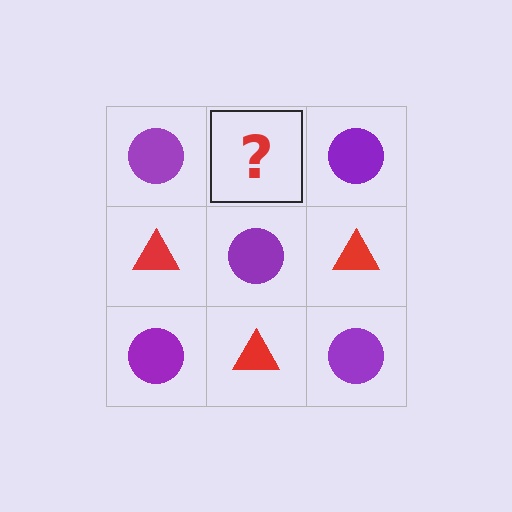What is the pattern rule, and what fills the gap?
The rule is that it alternates purple circle and red triangle in a checkerboard pattern. The gap should be filled with a red triangle.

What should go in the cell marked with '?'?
The missing cell should contain a red triangle.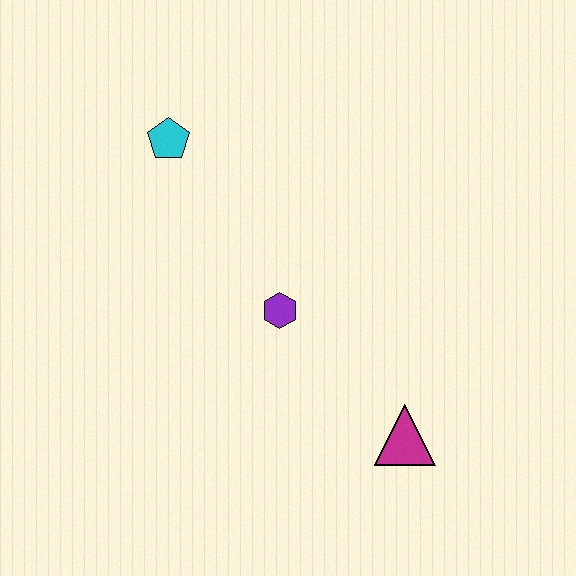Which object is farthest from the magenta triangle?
The cyan pentagon is farthest from the magenta triangle.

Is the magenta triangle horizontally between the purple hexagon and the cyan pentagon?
No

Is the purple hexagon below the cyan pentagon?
Yes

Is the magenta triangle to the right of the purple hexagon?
Yes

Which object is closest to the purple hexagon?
The magenta triangle is closest to the purple hexagon.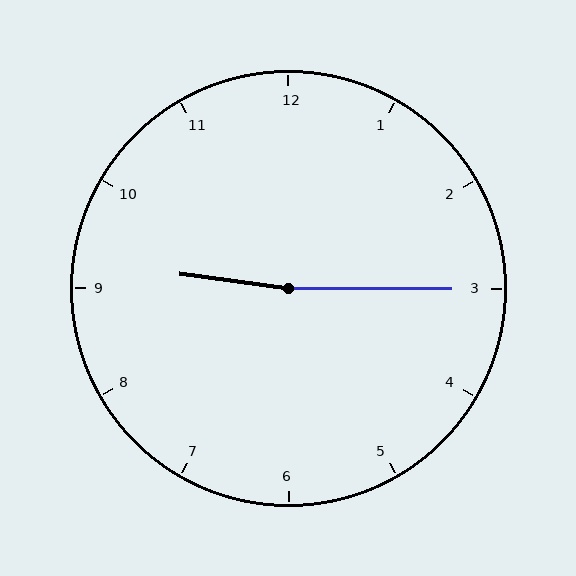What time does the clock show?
9:15.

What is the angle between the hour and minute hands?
Approximately 172 degrees.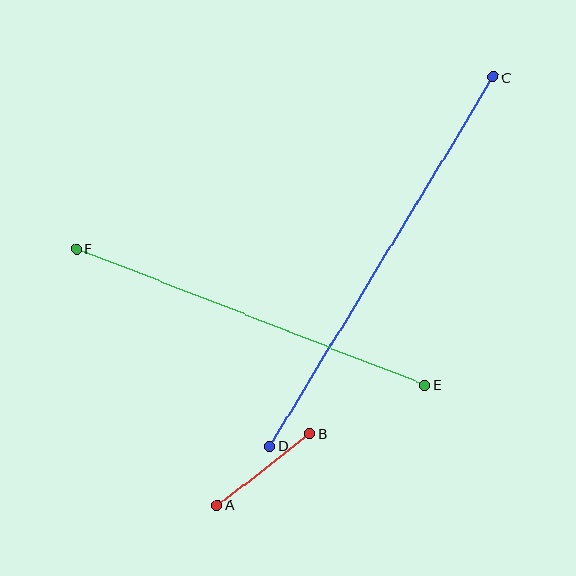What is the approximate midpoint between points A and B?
The midpoint is at approximately (264, 470) pixels.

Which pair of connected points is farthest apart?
Points C and D are farthest apart.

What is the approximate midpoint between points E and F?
The midpoint is at approximately (251, 317) pixels.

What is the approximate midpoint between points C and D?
The midpoint is at approximately (381, 262) pixels.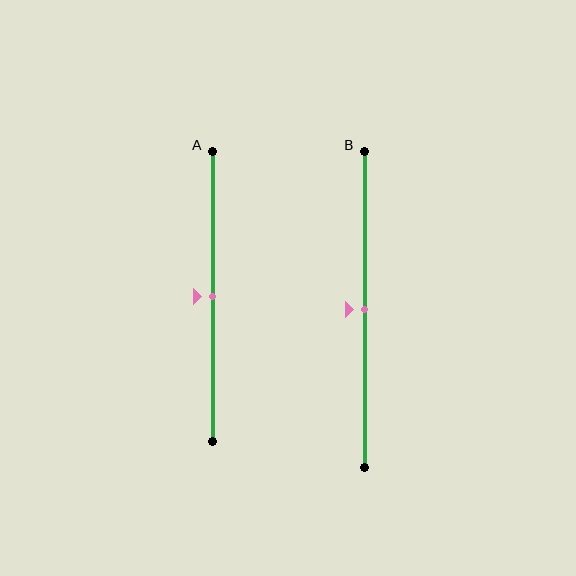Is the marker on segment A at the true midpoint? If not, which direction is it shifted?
Yes, the marker on segment A is at the true midpoint.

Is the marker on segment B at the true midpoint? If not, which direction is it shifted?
Yes, the marker on segment B is at the true midpoint.